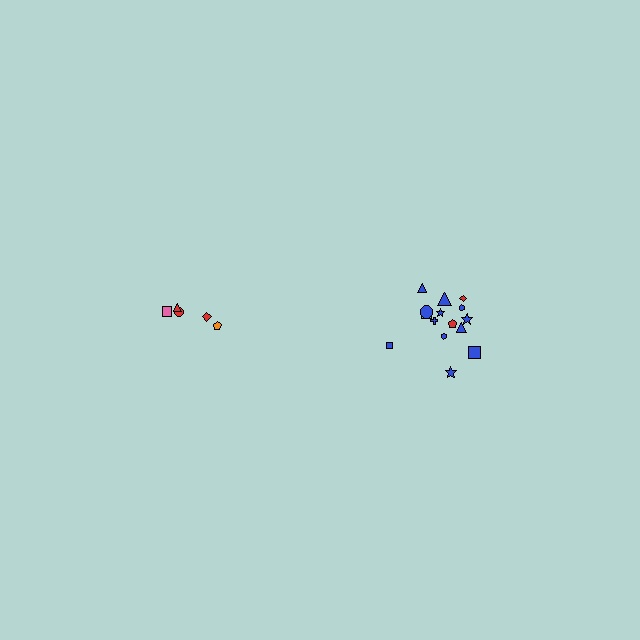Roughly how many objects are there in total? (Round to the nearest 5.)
Roughly 20 objects in total.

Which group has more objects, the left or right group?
The right group.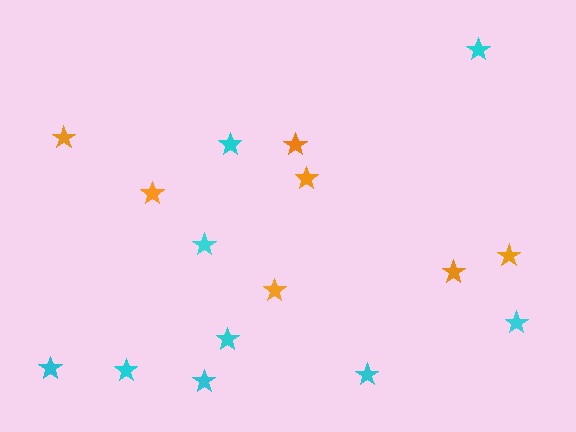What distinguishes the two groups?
There are 2 groups: one group of orange stars (7) and one group of cyan stars (9).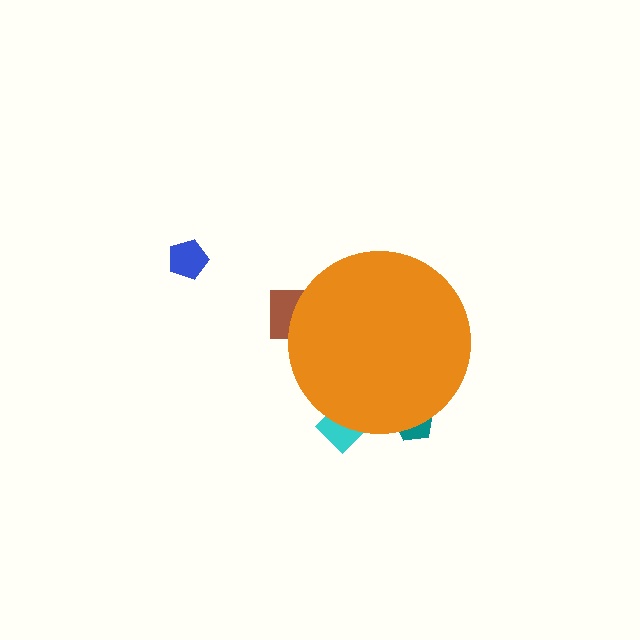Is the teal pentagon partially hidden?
Yes, the teal pentagon is partially hidden behind the orange circle.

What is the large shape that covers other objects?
An orange circle.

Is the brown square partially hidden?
Yes, the brown square is partially hidden behind the orange circle.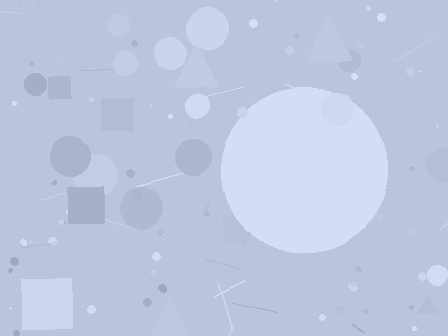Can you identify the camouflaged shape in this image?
The camouflaged shape is a circle.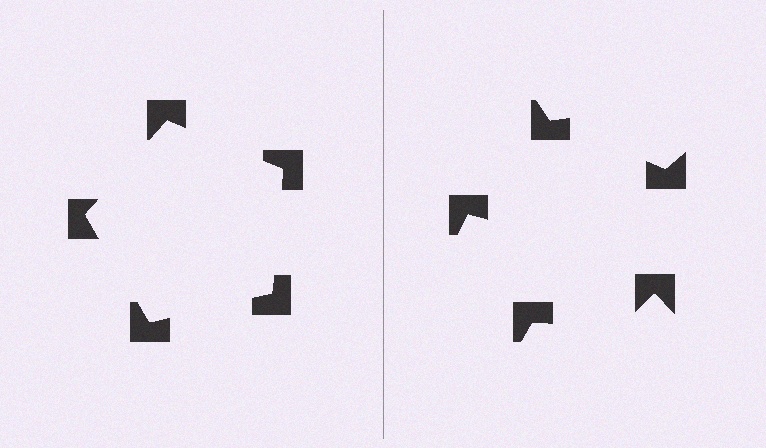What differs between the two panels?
The notched squares are positioned identically on both sides; only the wedge orientations differ. On the left they align to a pentagon; on the right they are misaligned.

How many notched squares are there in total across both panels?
10 — 5 on each side.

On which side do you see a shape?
An illusory pentagon appears on the left side. On the right side the wedge cuts are rotated, so no coherent shape forms.